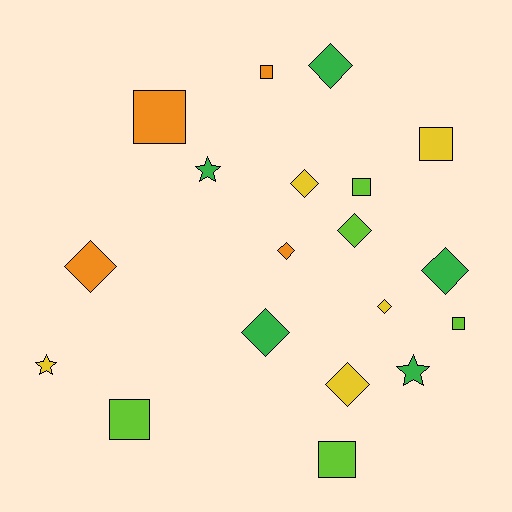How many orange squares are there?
There are 2 orange squares.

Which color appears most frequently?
Yellow, with 5 objects.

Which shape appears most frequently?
Diamond, with 9 objects.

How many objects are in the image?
There are 19 objects.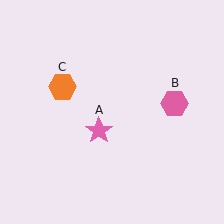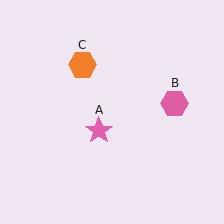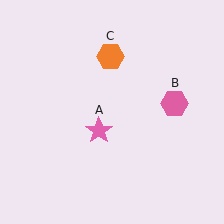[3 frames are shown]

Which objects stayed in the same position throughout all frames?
Pink star (object A) and pink hexagon (object B) remained stationary.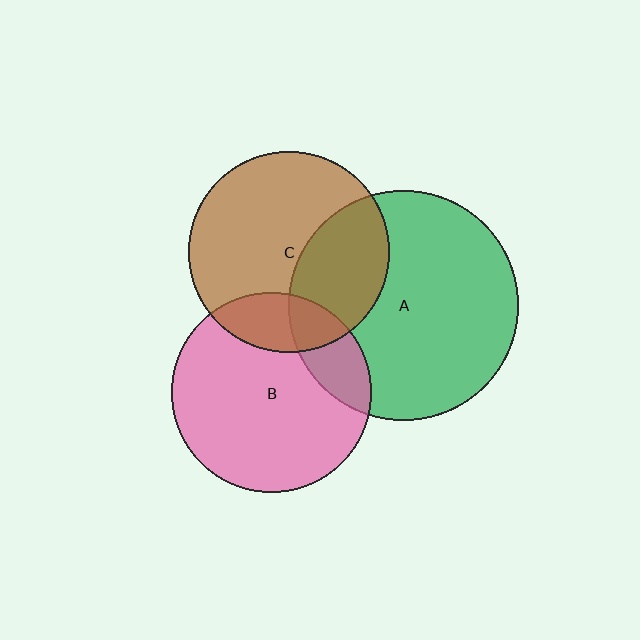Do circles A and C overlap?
Yes.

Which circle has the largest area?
Circle A (green).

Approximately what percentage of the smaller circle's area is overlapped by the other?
Approximately 35%.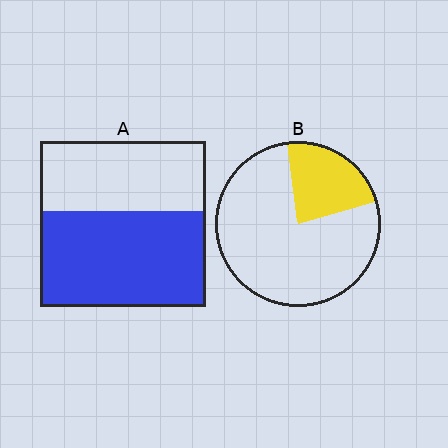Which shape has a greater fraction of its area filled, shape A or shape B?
Shape A.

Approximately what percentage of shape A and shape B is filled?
A is approximately 60% and B is approximately 25%.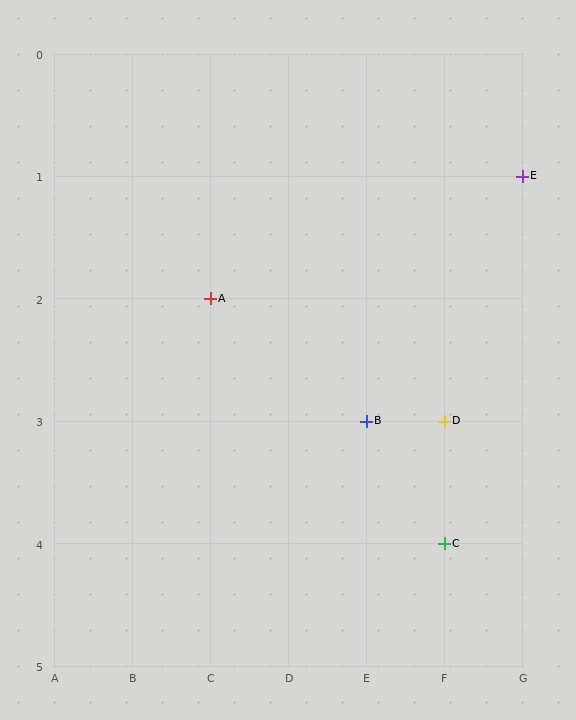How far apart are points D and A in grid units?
Points D and A are 3 columns and 1 row apart (about 3.2 grid units diagonally).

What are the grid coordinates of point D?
Point D is at grid coordinates (F, 3).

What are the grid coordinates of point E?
Point E is at grid coordinates (G, 1).